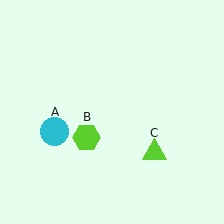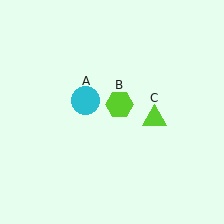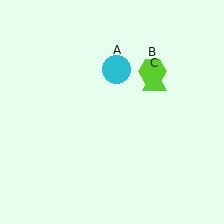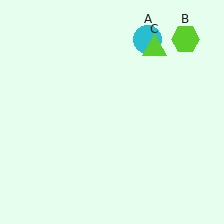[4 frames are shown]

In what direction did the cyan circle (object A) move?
The cyan circle (object A) moved up and to the right.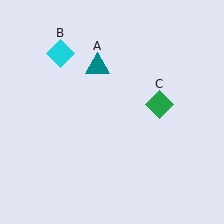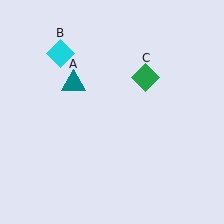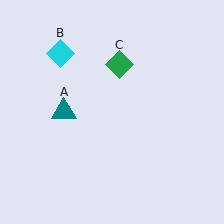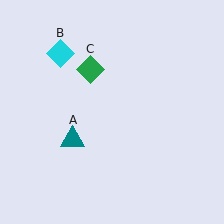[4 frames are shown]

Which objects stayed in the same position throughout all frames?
Cyan diamond (object B) remained stationary.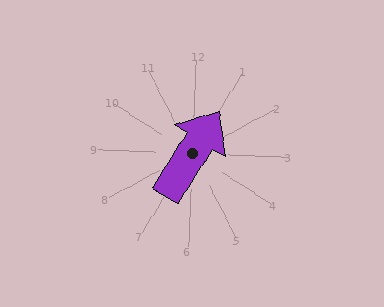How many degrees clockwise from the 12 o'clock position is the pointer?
Approximately 30 degrees.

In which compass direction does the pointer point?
Northeast.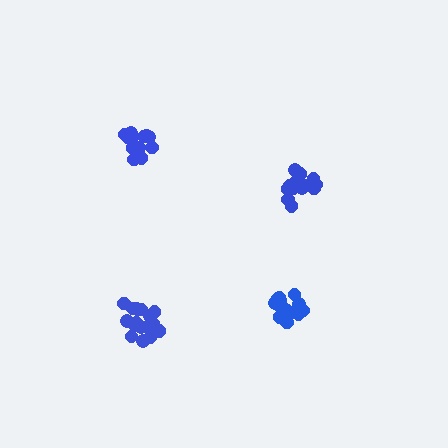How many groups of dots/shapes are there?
There are 4 groups.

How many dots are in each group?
Group 1: 14 dots, Group 2: 17 dots, Group 3: 14 dots, Group 4: 14 dots (59 total).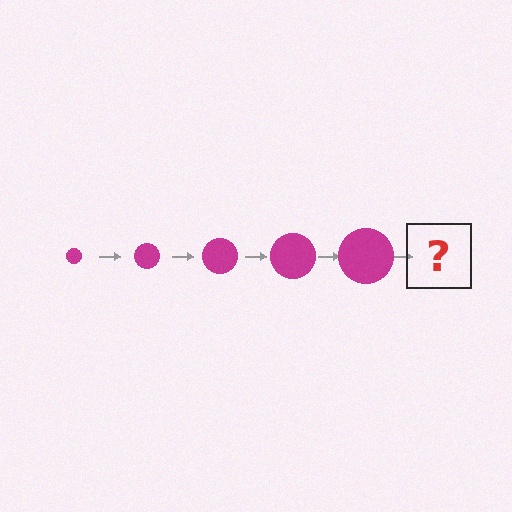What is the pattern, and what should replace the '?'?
The pattern is that the circle gets progressively larger each step. The '?' should be a magenta circle, larger than the previous one.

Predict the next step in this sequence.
The next step is a magenta circle, larger than the previous one.